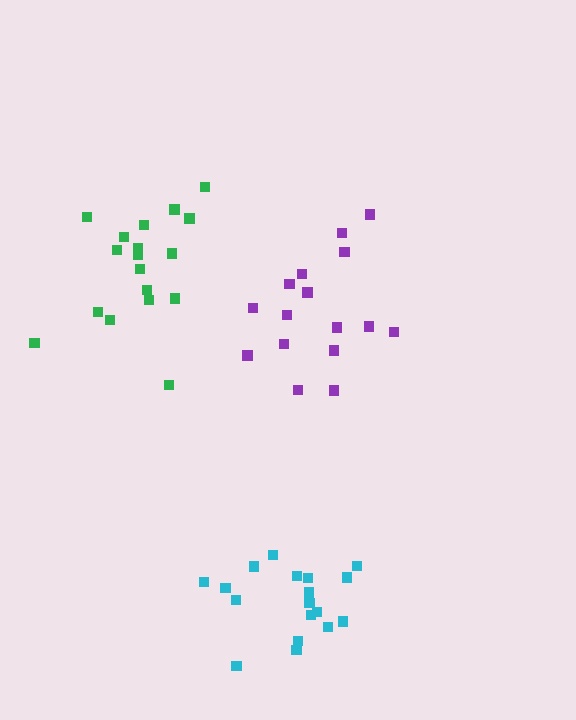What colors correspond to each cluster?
The clusters are colored: cyan, purple, green.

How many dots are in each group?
Group 1: 18 dots, Group 2: 16 dots, Group 3: 18 dots (52 total).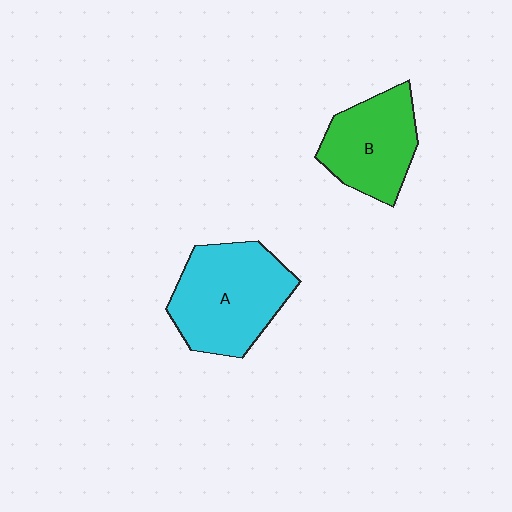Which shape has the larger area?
Shape A (cyan).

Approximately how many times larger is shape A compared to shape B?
Approximately 1.3 times.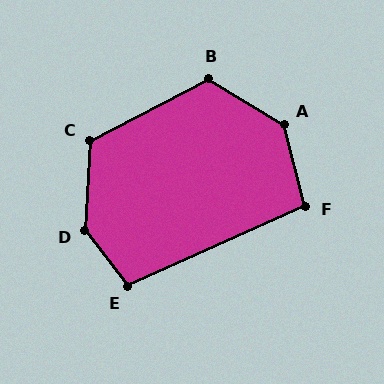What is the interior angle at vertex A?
Approximately 135 degrees (obtuse).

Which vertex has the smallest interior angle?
F, at approximately 100 degrees.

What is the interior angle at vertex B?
Approximately 121 degrees (obtuse).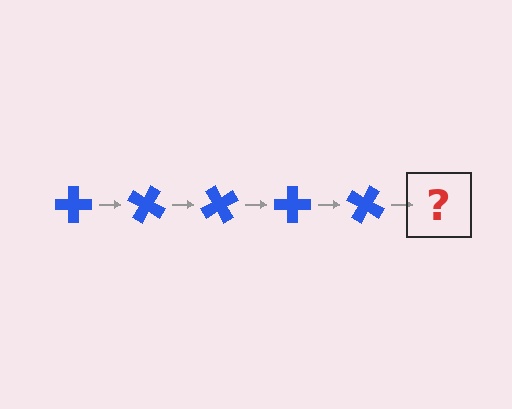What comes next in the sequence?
The next element should be a blue cross rotated 150 degrees.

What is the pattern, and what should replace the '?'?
The pattern is that the cross rotates 30 degrees each step. The '?' should be a blue cross rotated 150 degrees.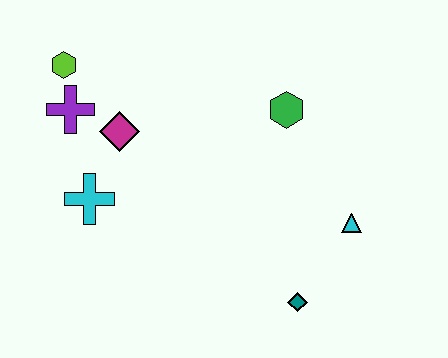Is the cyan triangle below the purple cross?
Yes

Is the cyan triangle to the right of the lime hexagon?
Yes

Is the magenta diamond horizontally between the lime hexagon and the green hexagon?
Yes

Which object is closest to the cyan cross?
The magenta diamond is closest to the cyan cross.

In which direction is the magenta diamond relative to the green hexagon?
The magenta diamond is to the left of the green hexagon.